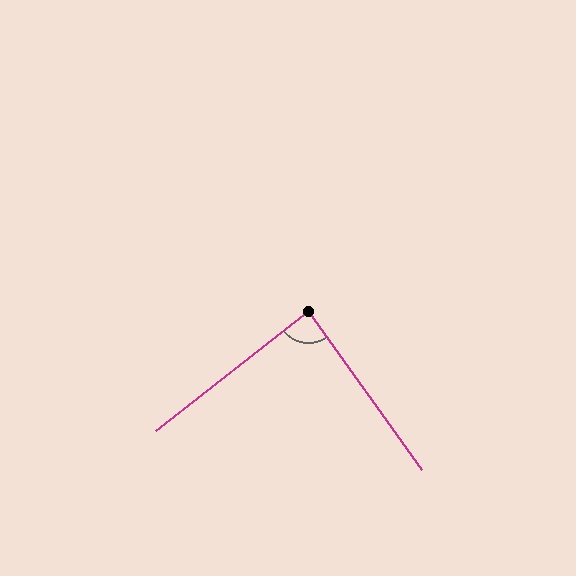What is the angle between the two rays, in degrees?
Approximately 87 degrees.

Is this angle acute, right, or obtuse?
It is approximately a right angle.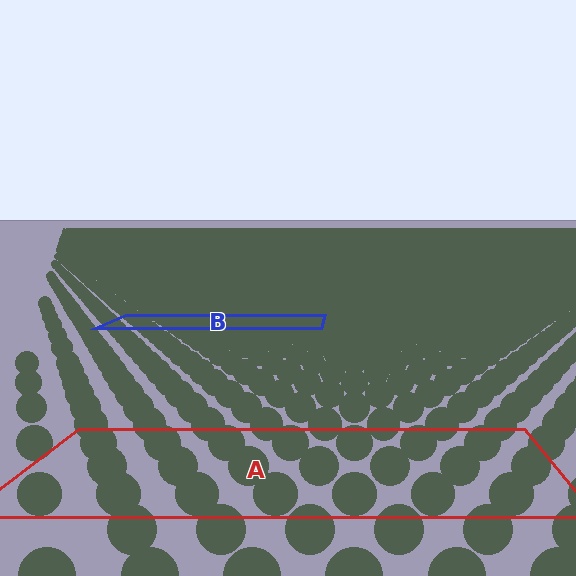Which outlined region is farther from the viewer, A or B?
Region B is farther from the viewer — the texture elements inside it appear smaller and more densely packed.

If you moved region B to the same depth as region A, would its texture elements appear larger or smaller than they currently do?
They would appear larger. At a closer depth, the same texture elements are projected at a bigger on-screen size.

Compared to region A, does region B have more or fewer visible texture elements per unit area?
Region B has more texture elements per unit area — they are packed more densely because it is farther away.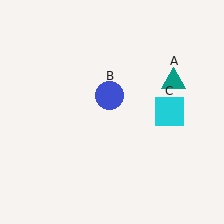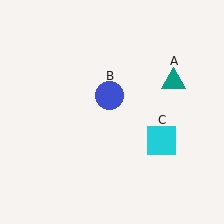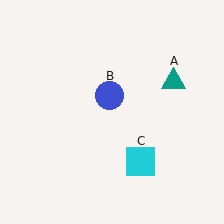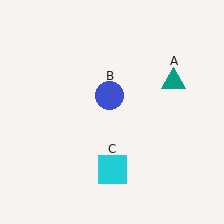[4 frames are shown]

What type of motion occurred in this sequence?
The cyan square (object C) rotated clockwise around the center of the scene.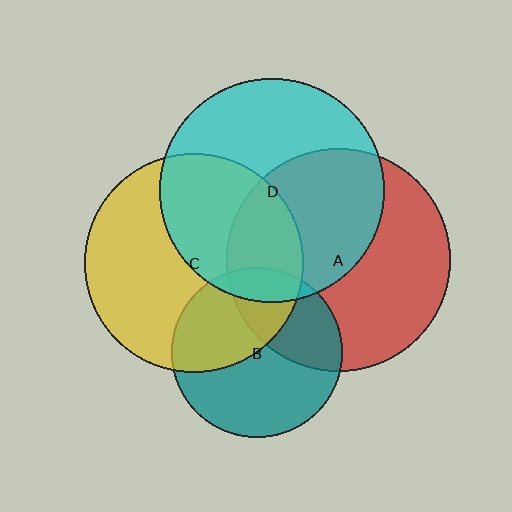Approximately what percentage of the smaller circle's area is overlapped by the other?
Approximately 10%.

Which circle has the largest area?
Circle D (cyan).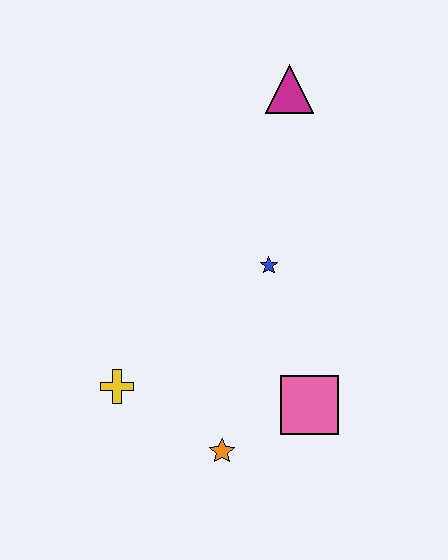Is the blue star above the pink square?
Yes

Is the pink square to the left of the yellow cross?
No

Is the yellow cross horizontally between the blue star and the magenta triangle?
No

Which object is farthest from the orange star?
The magenta triangle is farthest from the orange star.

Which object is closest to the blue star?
The pink square is closest to the blue star.